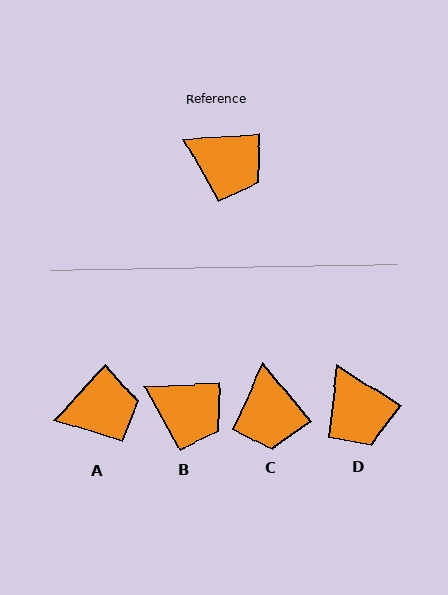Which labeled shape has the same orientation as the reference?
B.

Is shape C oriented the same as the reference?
No, it is off by about 53 degrees.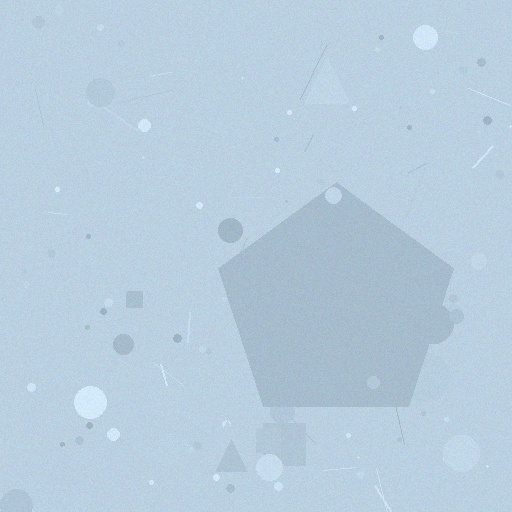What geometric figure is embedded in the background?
A pentagon is embedded in the background.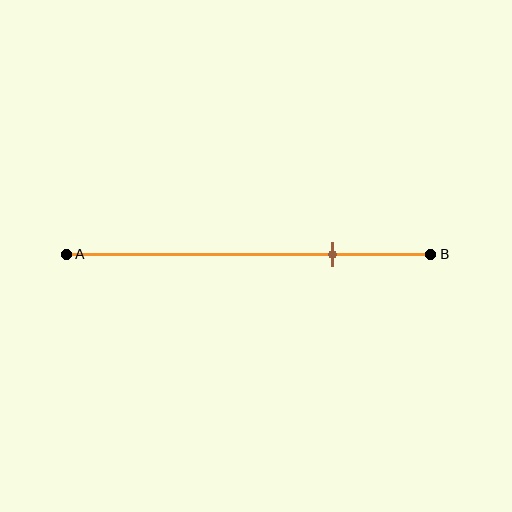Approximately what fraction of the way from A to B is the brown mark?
The brown mark is approximately 75% of the way from A to B.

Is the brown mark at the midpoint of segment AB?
No, the mark is at about 75% from A, not at the 50% midpoint.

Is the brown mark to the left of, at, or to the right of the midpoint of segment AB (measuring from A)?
The brown mark is to the right of the midpoint of segment AB.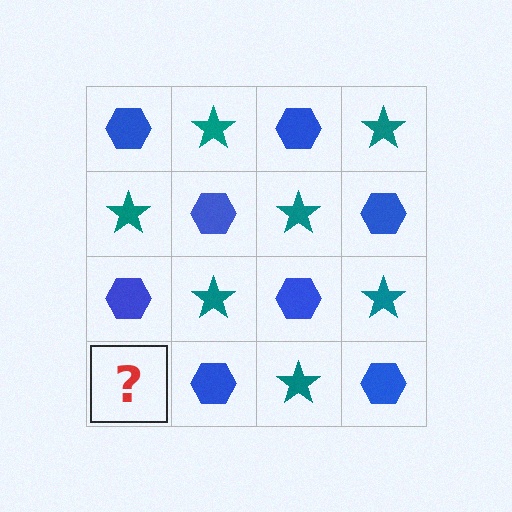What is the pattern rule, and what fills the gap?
The rule is that it alternates blue hexagon and teal star in a checkerboard pattern. The gap should be filled with a teal star.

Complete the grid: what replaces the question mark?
The question mark should be replaced with a teal star.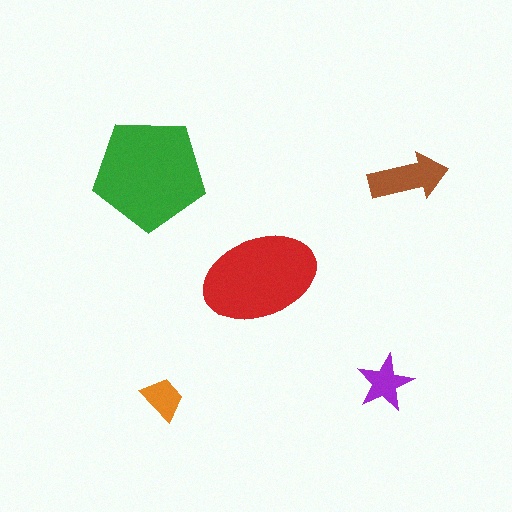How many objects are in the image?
There are 5 objects in the image.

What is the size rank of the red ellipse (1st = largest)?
2nd.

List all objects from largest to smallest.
The green pentagon, the red ellipse, the brown arrow, the purple star, the orange trapezoid.